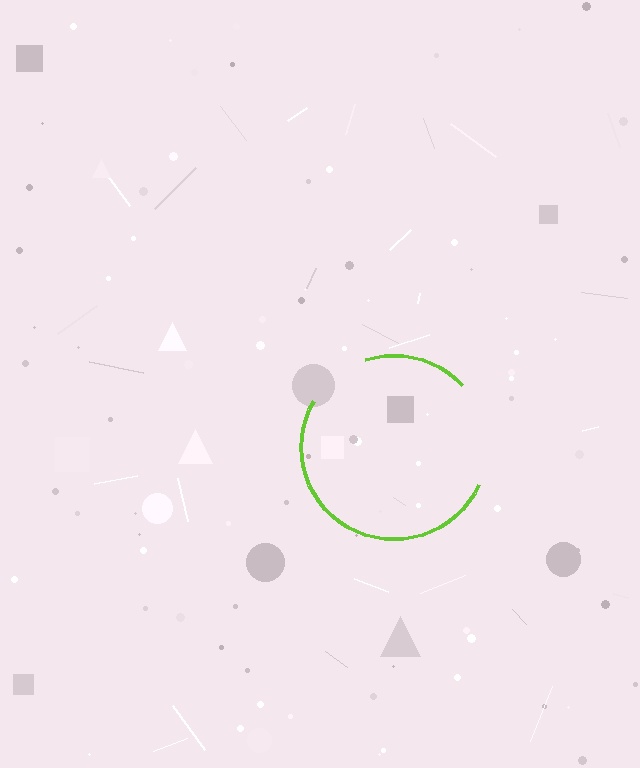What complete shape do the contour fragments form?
The contour fragments form a circle.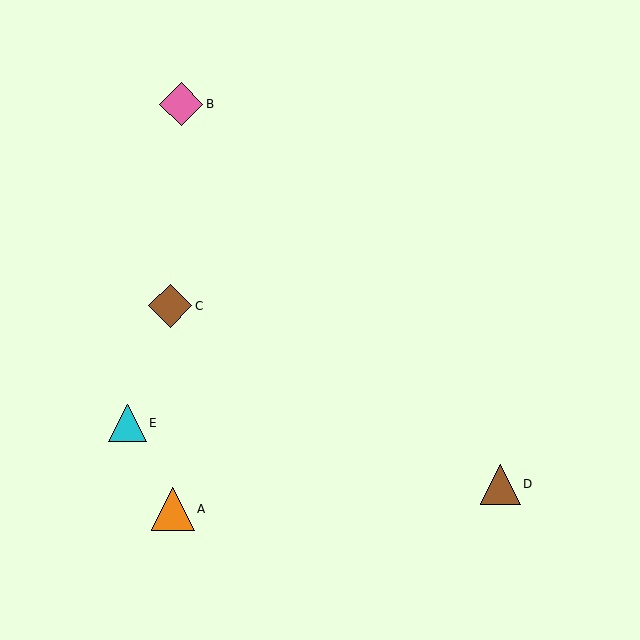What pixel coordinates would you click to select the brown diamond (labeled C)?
Click at (170, 306) to select the brown diamond C.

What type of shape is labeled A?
Shape A is an orange triangle.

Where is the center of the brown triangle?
The center of the brown triangle is at (500, 484).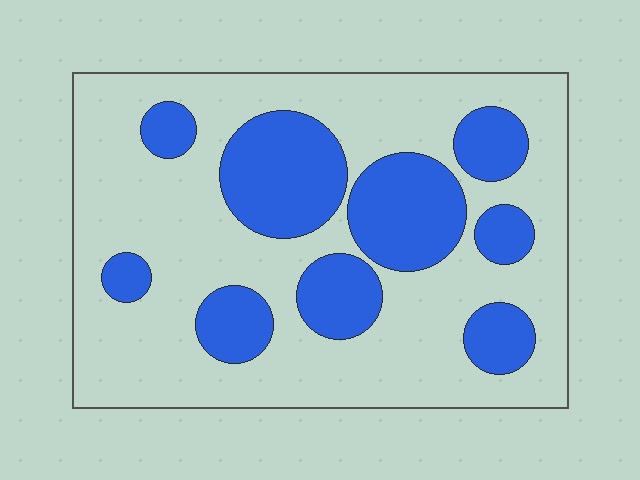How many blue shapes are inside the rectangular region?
9.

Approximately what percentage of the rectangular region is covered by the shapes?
Approximately 30%.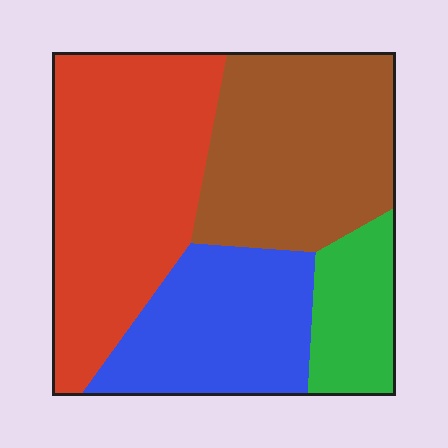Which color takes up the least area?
Green, at roughly 10%.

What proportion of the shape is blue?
Blue takes up about one fifth (1/5) of the shape.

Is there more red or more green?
Red.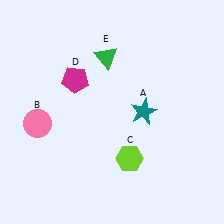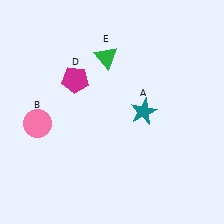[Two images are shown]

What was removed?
The lime hexagon (C) was removed in Image 2.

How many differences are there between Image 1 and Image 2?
There is 1 difference between the two images.